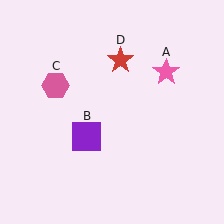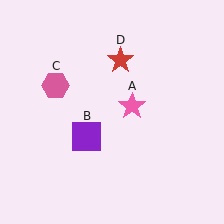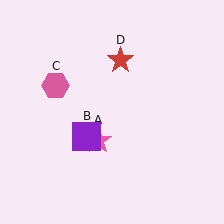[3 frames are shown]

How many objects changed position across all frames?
1 object changed position: pink star (object A).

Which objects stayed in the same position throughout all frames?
Purple square (object B) and pink hexagon (object C) and red star (object D) remained stationary.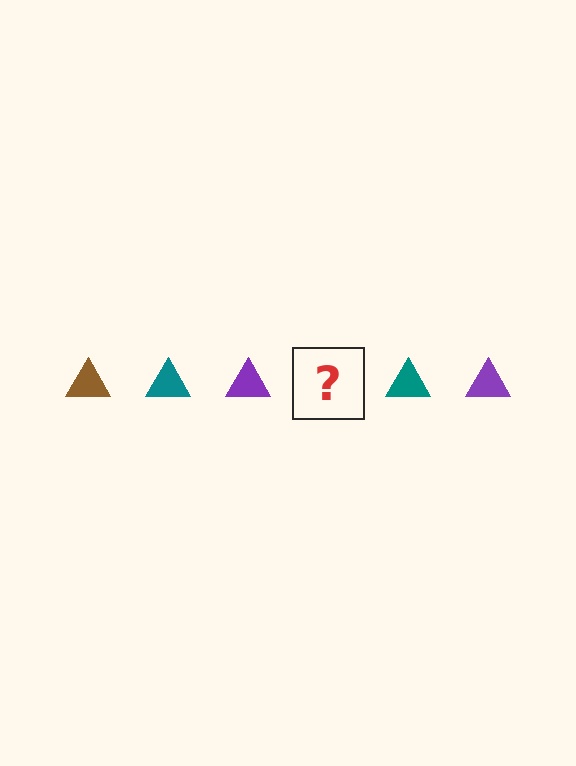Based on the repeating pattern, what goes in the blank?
The blank should be a brown triangle.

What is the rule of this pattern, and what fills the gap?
The rule is that the pattern cycles through brown, teal, purple triangles. The gap should be filled with a brown triangle.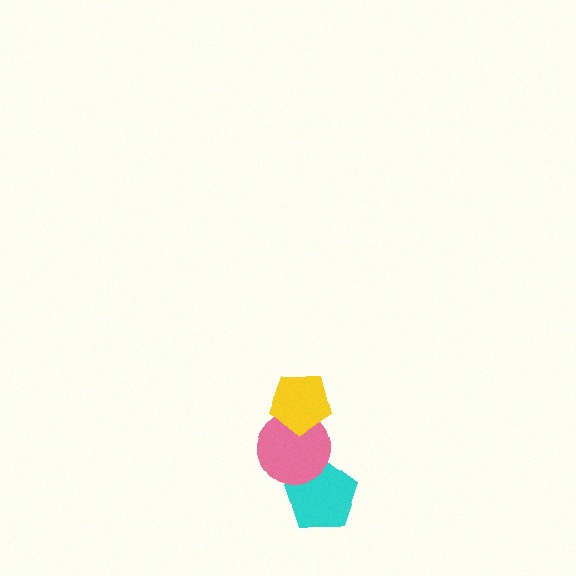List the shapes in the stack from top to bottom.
From top to bottom: the yellow pentagon, the pink circle, the cyan pentagon.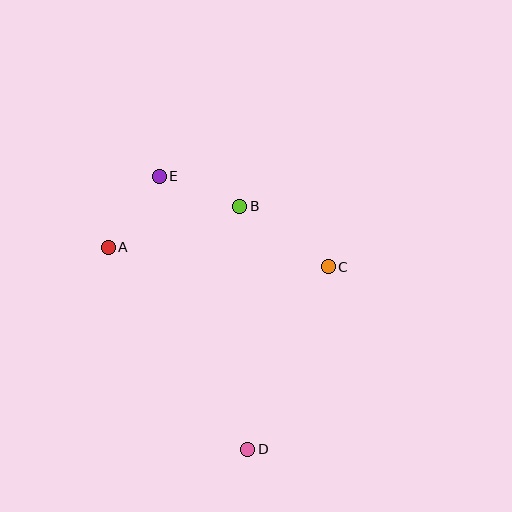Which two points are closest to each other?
Points B and E are closest to each other.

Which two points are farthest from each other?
Points D and E are farthest from each other.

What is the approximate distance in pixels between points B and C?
The distance between B and C is approximately 107 pixels.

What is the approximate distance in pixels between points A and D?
The distance between A and D is approximately 246 pixels.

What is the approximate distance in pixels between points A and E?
The distance between A and E is approximately 87 pixels.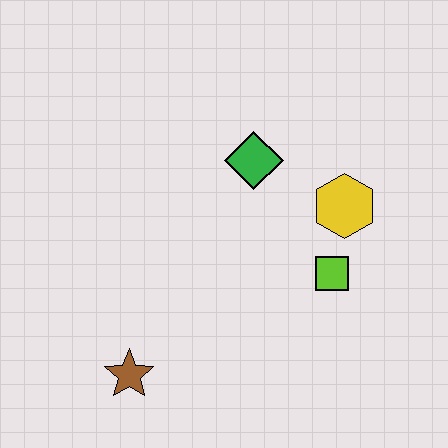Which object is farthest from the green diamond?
The brown star is farthest from the green diamond.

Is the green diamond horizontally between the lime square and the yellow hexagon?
No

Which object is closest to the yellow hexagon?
The lime square is closest to the yellow hexagon.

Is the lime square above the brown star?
Yes